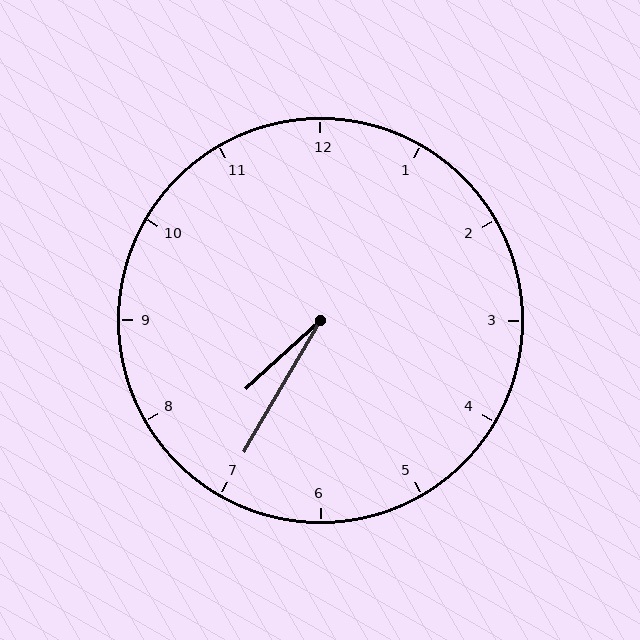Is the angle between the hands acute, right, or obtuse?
It is acute.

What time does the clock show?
7:35.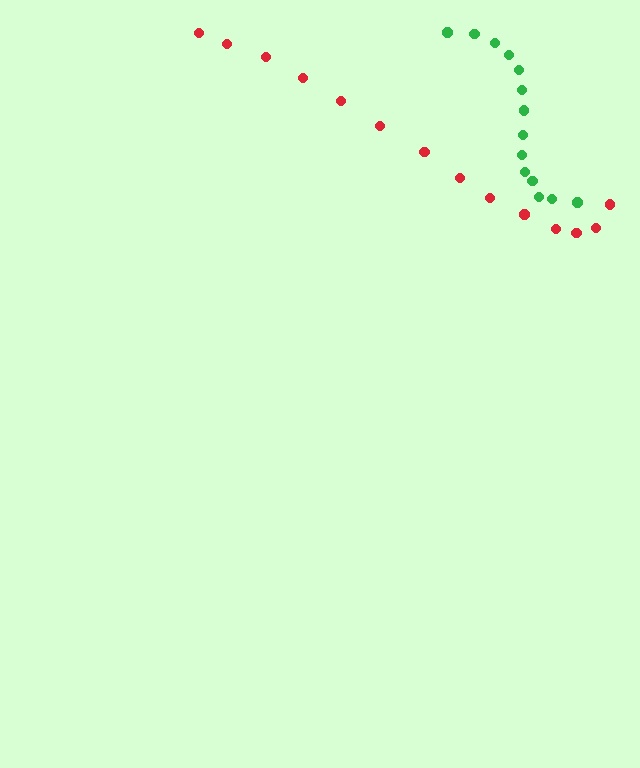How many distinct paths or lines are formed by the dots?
There are 2 distinct paths.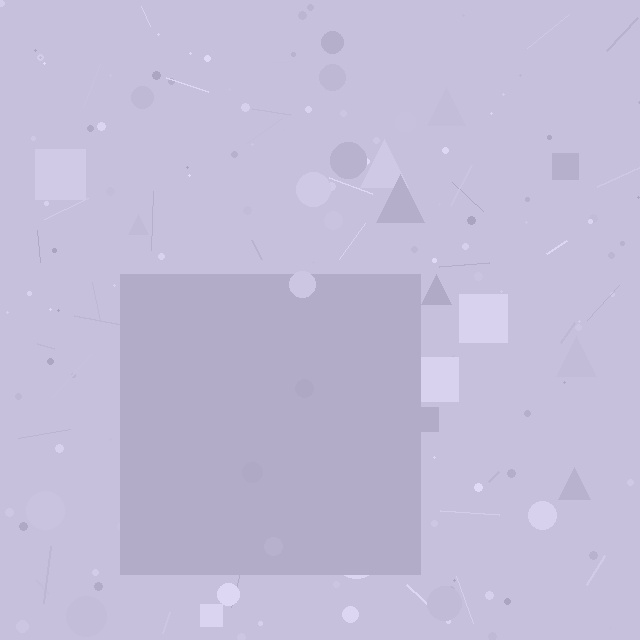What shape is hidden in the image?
A square is hidden in the image.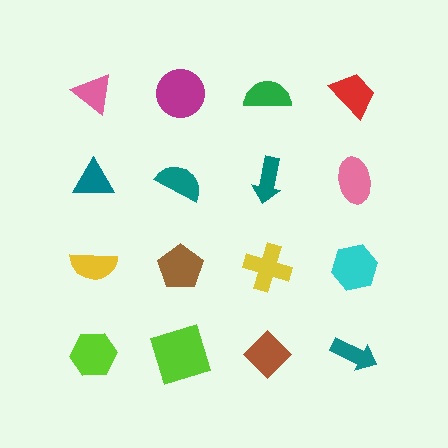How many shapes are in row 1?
4 shapes.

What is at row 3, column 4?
A cyan hexagon.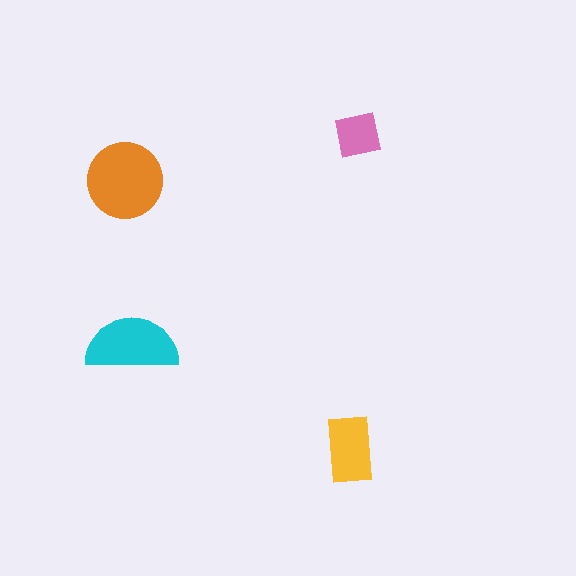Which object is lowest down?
The yellow rectangle is bottommost.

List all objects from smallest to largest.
The pink square, the yellow rectangle, the cyan semicircle, the orange circle.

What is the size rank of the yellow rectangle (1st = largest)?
3rd.